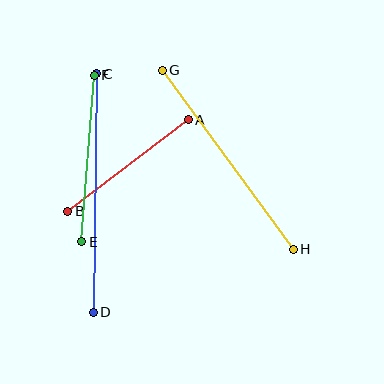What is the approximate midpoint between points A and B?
The midpoint is at approximately (128, 166) pixels.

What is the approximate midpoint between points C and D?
The midpoint is at approximately (95, 193) pixels.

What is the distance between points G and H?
The distance is approximately 222 pixels.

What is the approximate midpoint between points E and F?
The midpoint is at approximately (88, 159) pixels.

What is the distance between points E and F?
The distance is approximately 167 pixels.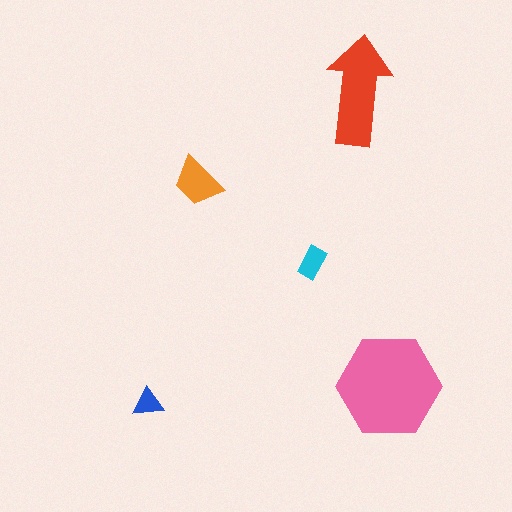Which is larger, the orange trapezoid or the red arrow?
The red arrow.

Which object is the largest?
The pink hexagon.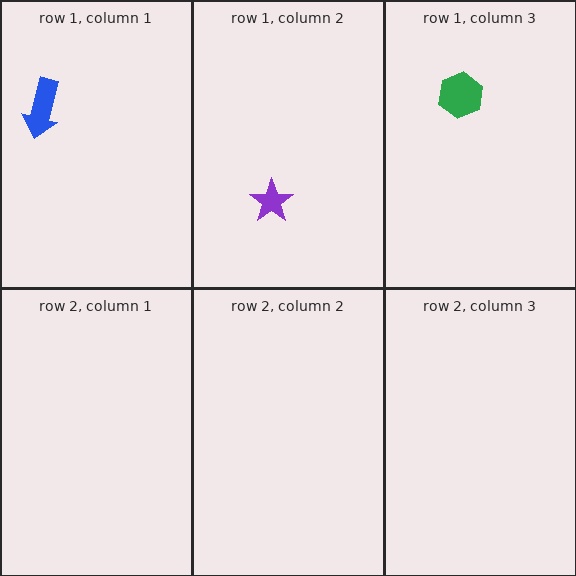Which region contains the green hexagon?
The row 1, column 3 region.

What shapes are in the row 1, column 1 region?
The blue arrow.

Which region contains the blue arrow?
The row 1, column 1 region.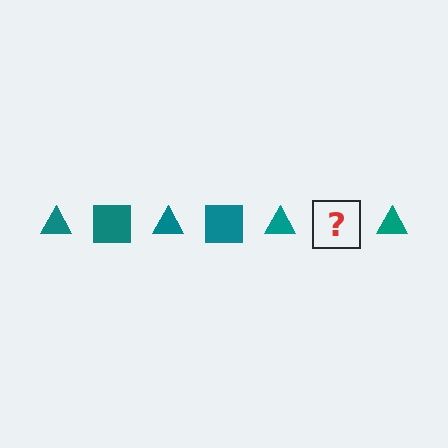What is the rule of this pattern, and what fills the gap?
The rule is that the pattern cycles through triangle, square shapes in teal. The gap should be filled with a teal square.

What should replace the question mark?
The question mark should be replaced with a teal square.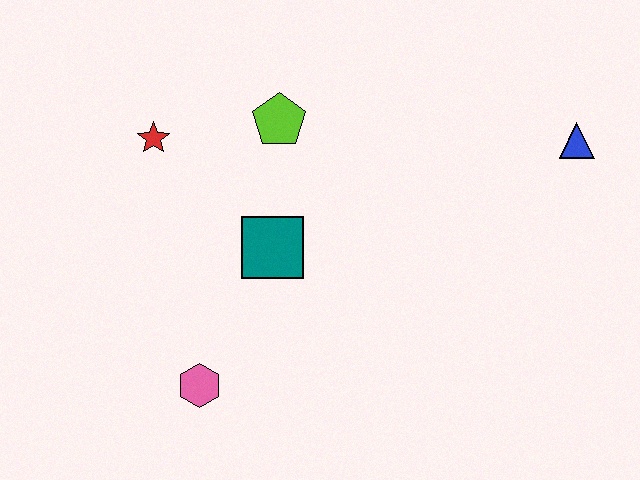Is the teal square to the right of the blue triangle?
No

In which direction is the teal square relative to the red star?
The teal square is to the right of the red star.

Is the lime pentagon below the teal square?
No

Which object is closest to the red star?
The lime pentagon is closest to the red star.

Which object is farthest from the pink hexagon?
The blue triangle is farthest from the pink hexagon.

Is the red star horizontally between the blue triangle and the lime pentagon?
No